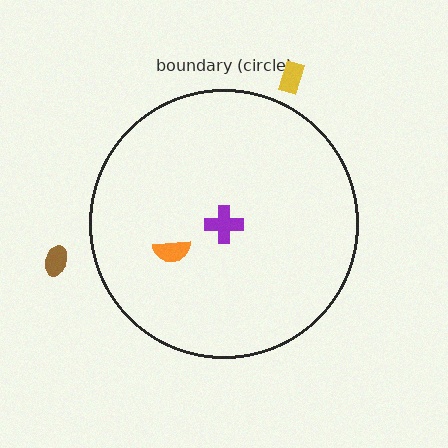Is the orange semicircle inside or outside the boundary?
Inside.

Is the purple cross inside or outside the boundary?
Inside.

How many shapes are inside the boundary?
2 inside, 2 outside.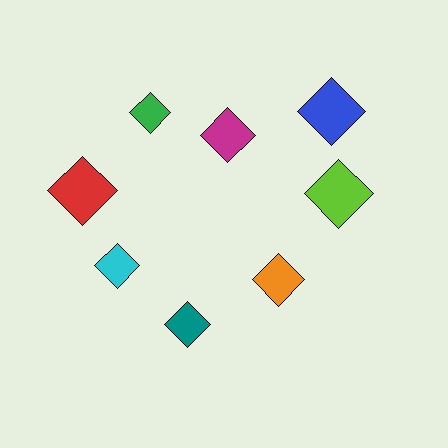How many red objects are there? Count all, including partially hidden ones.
There is 1 red object.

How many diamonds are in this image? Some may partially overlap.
There are 8 diamonds.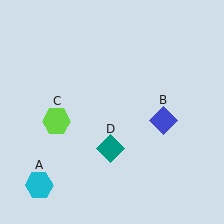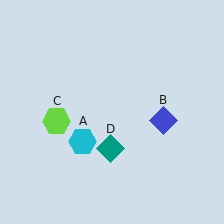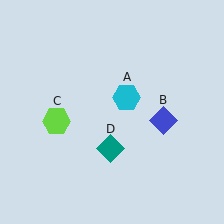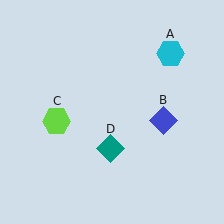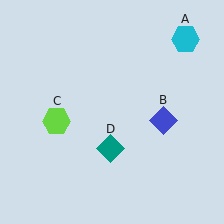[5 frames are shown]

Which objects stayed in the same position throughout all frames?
Blue diamond (object B) and lime hexagon (object C) and teal diamond (object D) remained stationary.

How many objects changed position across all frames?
1 object changed position: cyan hexagon (object A).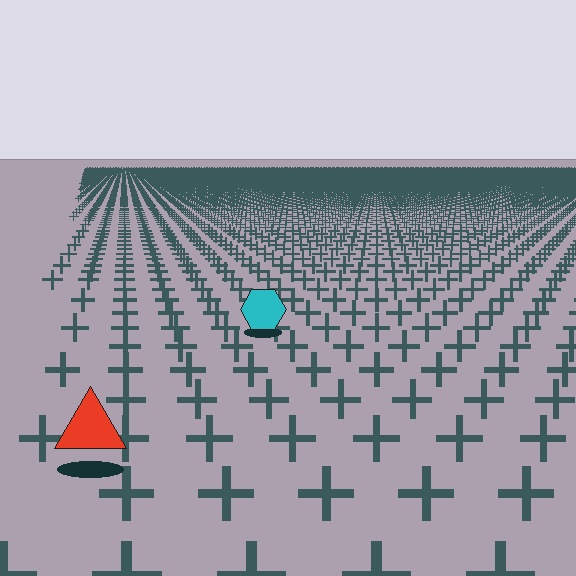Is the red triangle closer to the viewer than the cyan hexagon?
Yes. The red triangle is closer — you can tell from the texture gradient: the ground texture is coarser near it.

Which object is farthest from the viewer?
The cyan hexagon is farthest from the viewer. It appears smaller and the ground texture around it is denser.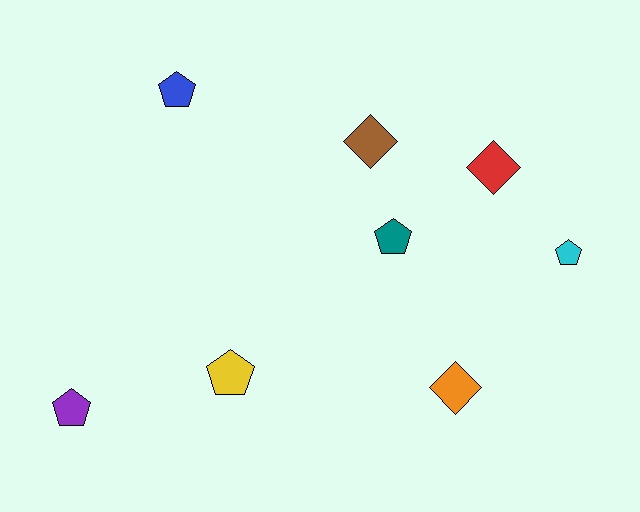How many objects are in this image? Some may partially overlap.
There are 8 objects.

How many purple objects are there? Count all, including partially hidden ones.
There is 1 purple object.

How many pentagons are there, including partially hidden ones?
There are 5 pentagons.